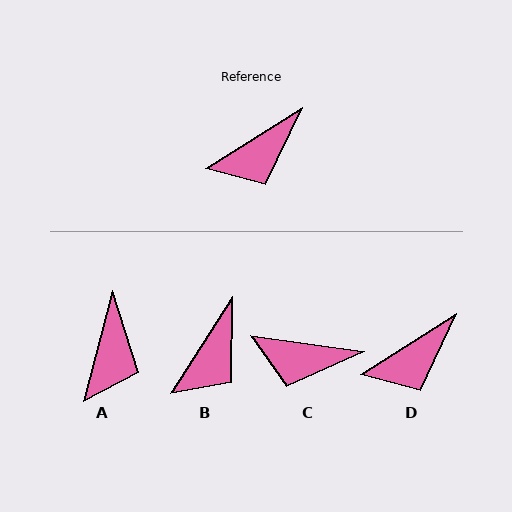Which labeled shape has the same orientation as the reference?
D.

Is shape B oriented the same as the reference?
No, it is off by about 25 degrees.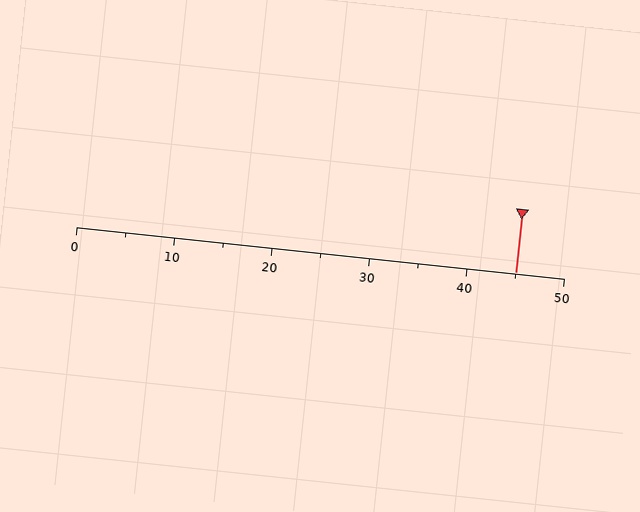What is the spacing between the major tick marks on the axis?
The major ticks are spaced 10 apart.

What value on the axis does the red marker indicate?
The marker indicates approximately 45.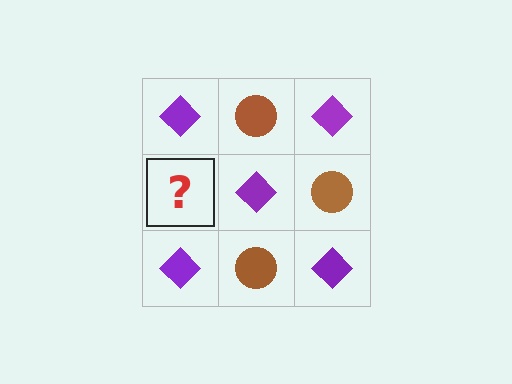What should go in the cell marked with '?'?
The missing cell should contain a brown circle.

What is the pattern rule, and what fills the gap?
The rule is that it alternates purple diamond and brown circle in a checkerboard pattern. The gap should be filled with a brown circle.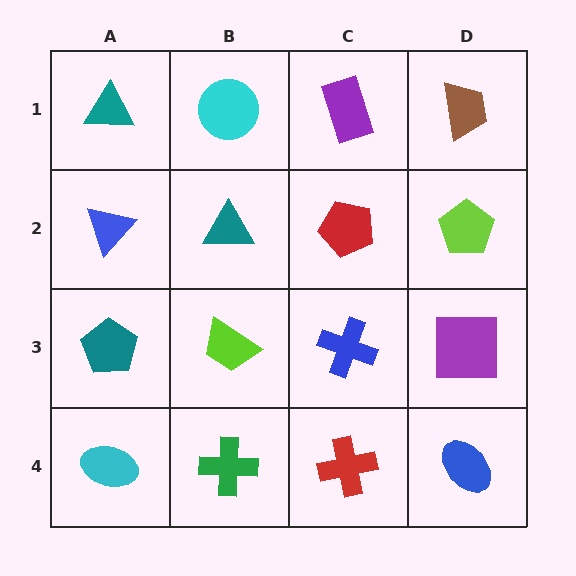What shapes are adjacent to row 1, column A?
A blue triangle (row 2, column A), a cyan circle (row 1, column B).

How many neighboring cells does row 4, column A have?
2.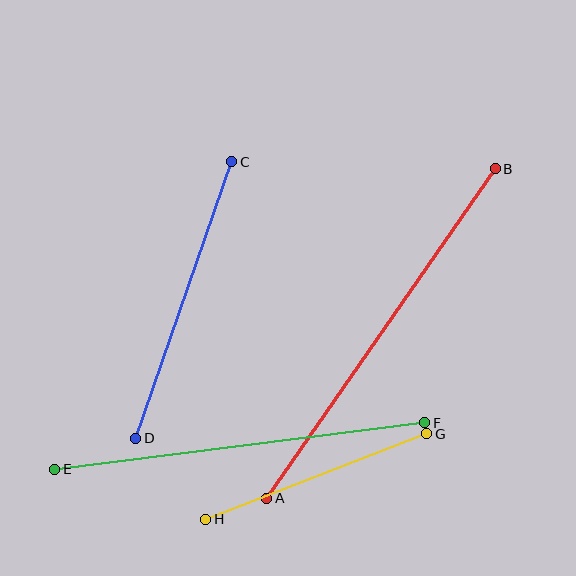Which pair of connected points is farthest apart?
Points A and B are farthest apart.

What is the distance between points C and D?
The distance is approximately 293 pixels.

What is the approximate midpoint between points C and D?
The midpoint is at approximately (184, 300) pixels.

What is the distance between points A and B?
The distance is approximately 401 pixels.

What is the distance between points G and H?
The distance is approximately 237 pixels.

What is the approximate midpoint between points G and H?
The midpoint is at approximately (316, 476) pixels.